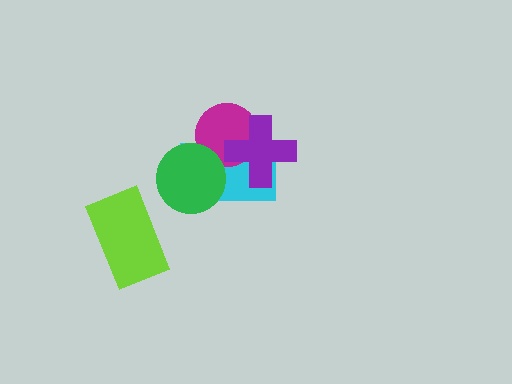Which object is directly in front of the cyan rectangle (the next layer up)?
The magenta circle is directly in front of the cyan rectangle.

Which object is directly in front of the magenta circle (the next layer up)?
The green circle is directly in front of the magenta circle.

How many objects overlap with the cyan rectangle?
3 objects overlap with the cyan rectangle.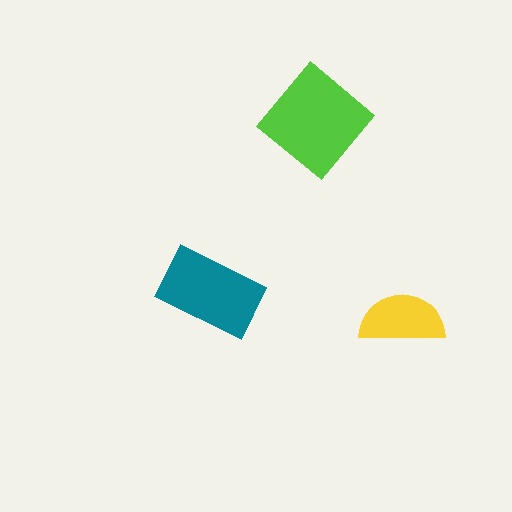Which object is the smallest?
The yellow semicircle.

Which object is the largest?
The lime diamond.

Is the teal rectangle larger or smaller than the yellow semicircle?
Larger.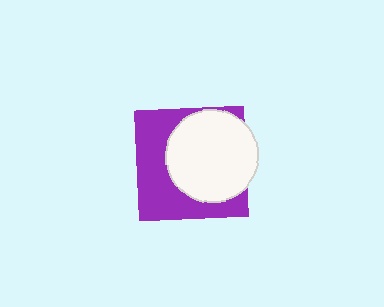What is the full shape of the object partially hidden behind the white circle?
The partially hidden object is a purple square.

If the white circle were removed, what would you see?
You would see the complete purple square.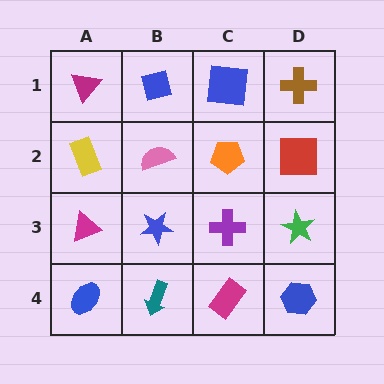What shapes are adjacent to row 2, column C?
A blue square (row 1, column C), a purple cross (row 3, column C), a pink semicircle (row 2, column B), a red square (row 2, column D).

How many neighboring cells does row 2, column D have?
3.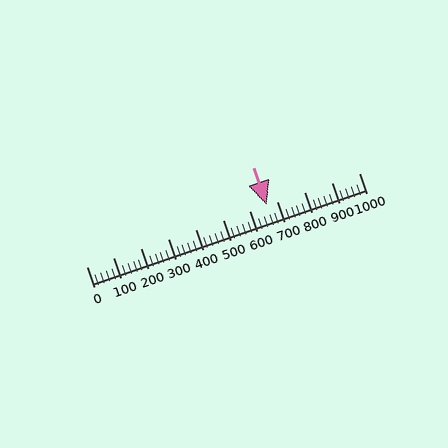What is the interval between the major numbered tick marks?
The major tick marks are spaced 100 units apart.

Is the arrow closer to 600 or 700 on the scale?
The arrow is closer to 700.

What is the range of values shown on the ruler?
The ruler shows values from 0 to 1000.